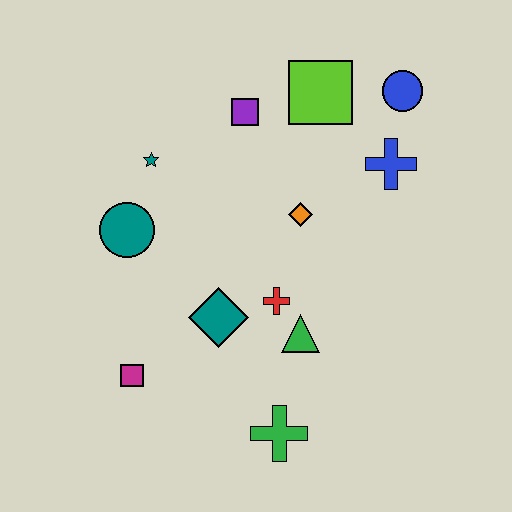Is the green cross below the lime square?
Yes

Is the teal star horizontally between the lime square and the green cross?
No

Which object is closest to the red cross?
The green triangle is closest to the red cross.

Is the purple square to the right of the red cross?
No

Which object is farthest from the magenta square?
The blue circle is farthest from the magenta square.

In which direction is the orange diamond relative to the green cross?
The orange diamond is above the green cross.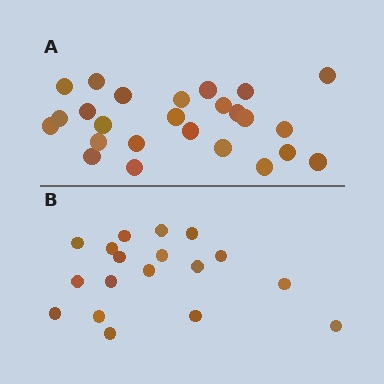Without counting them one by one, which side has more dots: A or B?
Region A (the top region) has more dots.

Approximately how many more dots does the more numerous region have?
Region A has roughly 8 or so more dots than region B.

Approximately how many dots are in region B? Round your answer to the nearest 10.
About 20 dots. (The exact count is 18, which rounds to 20.)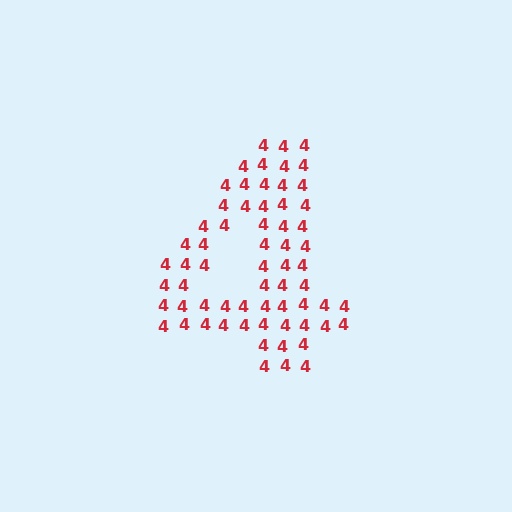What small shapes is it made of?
It is made of small digit 4's.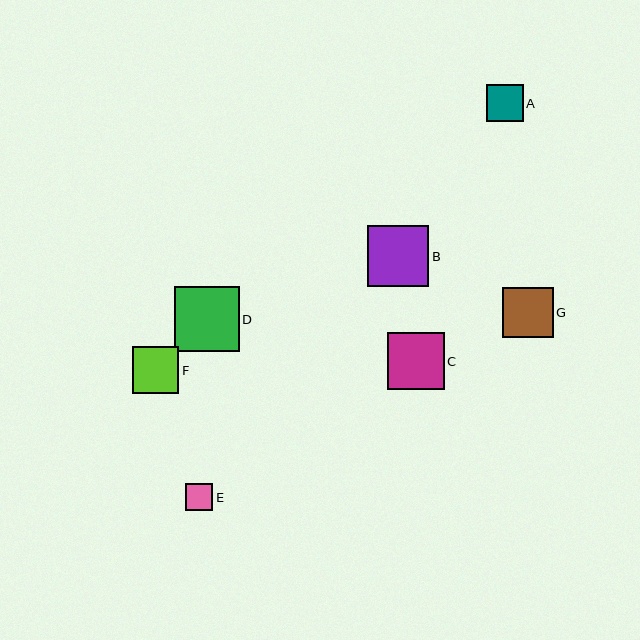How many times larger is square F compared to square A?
Square F is approximately 1.3 times the size of square A.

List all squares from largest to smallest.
From largest to smallest: D, B, C, G, F, A, E.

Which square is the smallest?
Square E is the smallest with a size of approximately 27 pixels.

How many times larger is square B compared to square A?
Square B is approximately 1.6 times the size of square A.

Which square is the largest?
Square D is the largest with a size of approximately 65 pixels.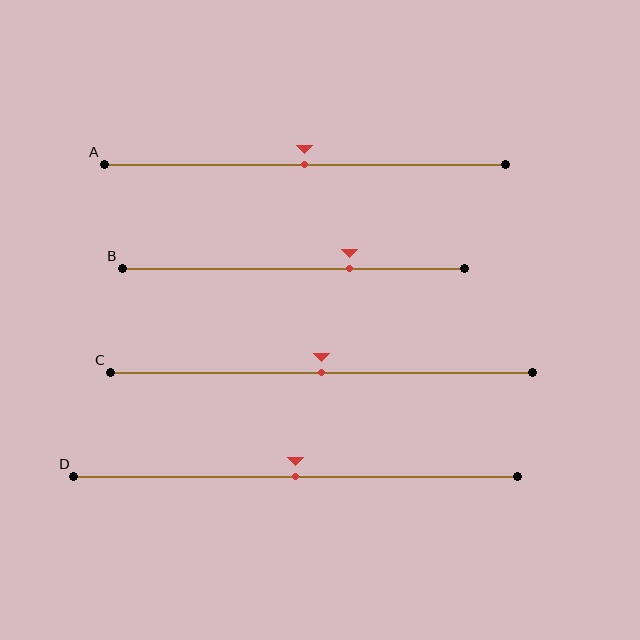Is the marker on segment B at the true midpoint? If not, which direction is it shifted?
No, the marker on segment B is shifted to the right by about 16% of the segment length.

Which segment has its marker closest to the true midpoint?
Segment A has its marker closest to the true midpoint.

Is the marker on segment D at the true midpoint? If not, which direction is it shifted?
Yes, the marker on segment D is at the true midpoint.